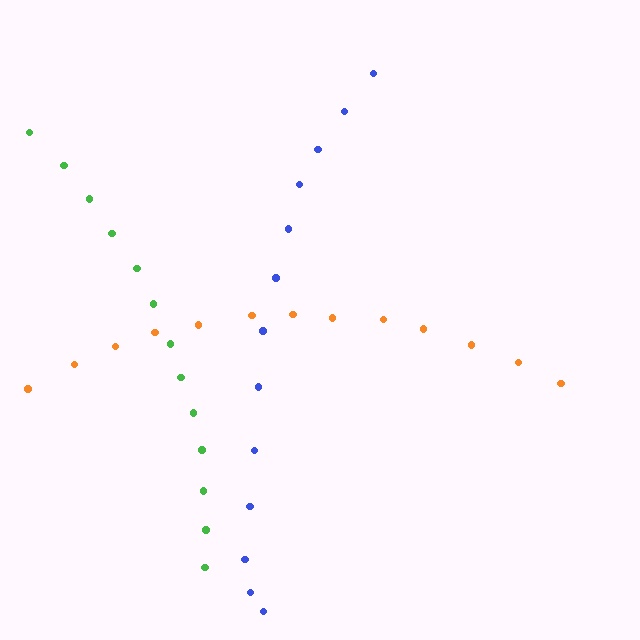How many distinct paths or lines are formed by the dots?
There are 3 distinct paths.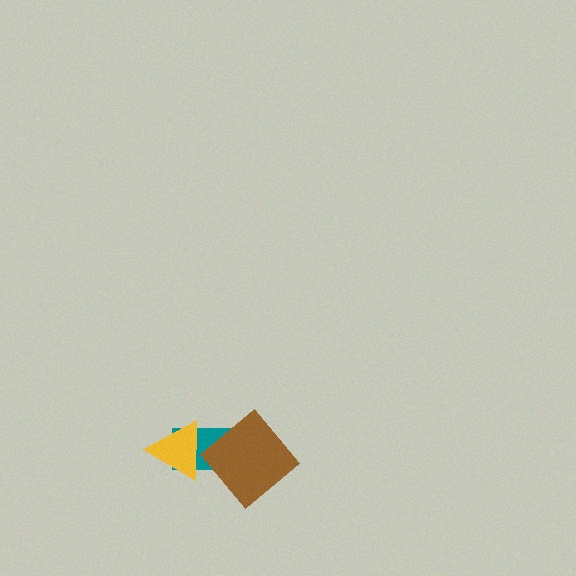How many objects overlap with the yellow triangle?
2 objects overlap with the yellow triangle.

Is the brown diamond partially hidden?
No, no other shape covers it.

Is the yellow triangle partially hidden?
Yes, it is partially covered by another shape.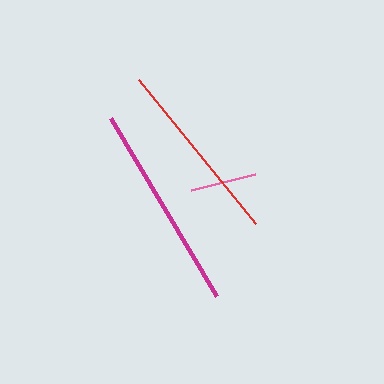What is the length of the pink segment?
The pink segment is approximately 66 pixels long.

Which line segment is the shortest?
The pink line is the shortest at approximately 66 pixels.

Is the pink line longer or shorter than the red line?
The red line is longer than the pink line.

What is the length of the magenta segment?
The magenta segment is approximately 207 pixels long.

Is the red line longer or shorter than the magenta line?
The magenta line is longer than the red line.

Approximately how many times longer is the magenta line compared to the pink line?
The magenta line is approximately 3.1 times the length of the pink line.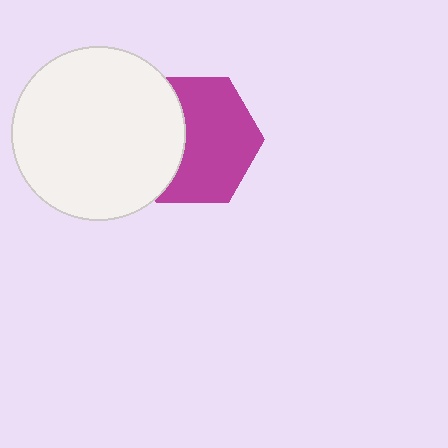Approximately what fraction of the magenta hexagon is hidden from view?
Roughly 36% of the magenta hexagon is hidden behind the white circle.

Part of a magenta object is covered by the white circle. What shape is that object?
It is a hexagon.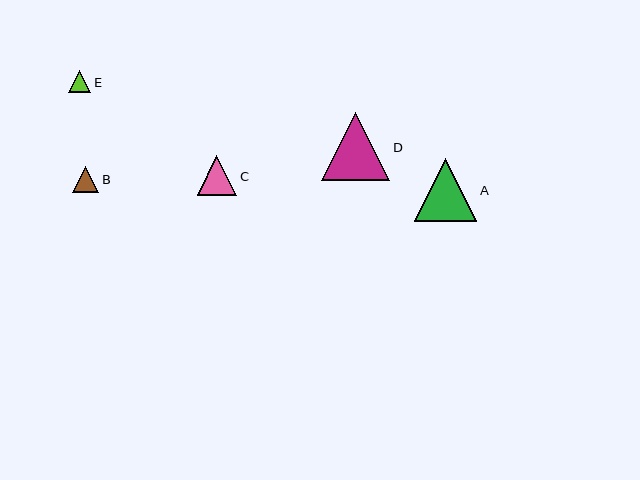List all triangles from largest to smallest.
From largest to smallest: D, A, C, B, E.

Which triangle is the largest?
Triangle D is the largest with a size of approximately 68 pixels.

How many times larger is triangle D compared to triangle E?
Triangle D is approximately 3.0 times the size of triangle E.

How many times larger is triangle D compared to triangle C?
Triangle D is approximately 1.7 times the size of triangle C.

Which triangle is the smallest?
Triangle E is the smallest with a size of approximately 23 pixels.